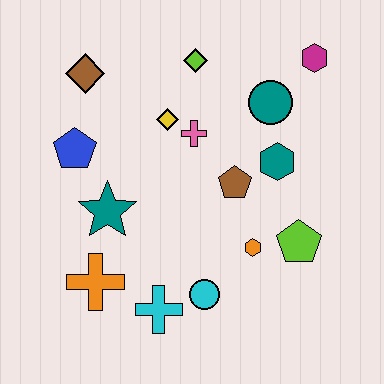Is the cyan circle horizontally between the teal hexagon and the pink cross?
Yes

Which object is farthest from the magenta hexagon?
The orange cross is farthest from the magenta hexagon.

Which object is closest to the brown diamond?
The blue pentagon is closest to the brown diamond.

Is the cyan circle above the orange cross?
No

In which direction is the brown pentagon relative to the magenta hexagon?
The brown pentagon is below the magenta hexagon.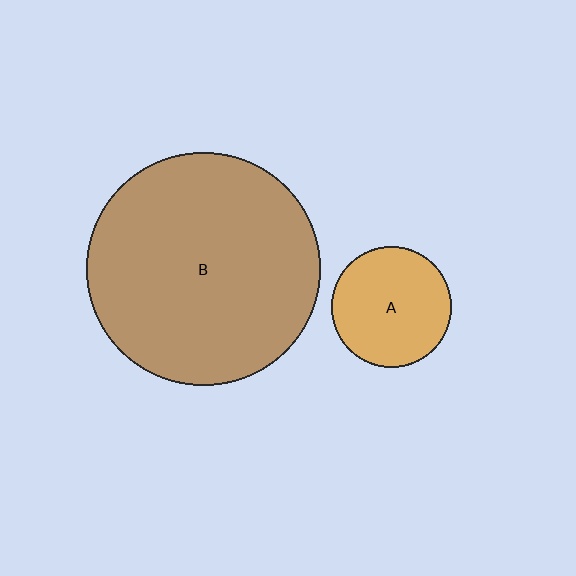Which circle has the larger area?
Circle B (brown).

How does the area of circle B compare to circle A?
Approximately 3.8 times.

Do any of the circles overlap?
No, none of the circles overlap.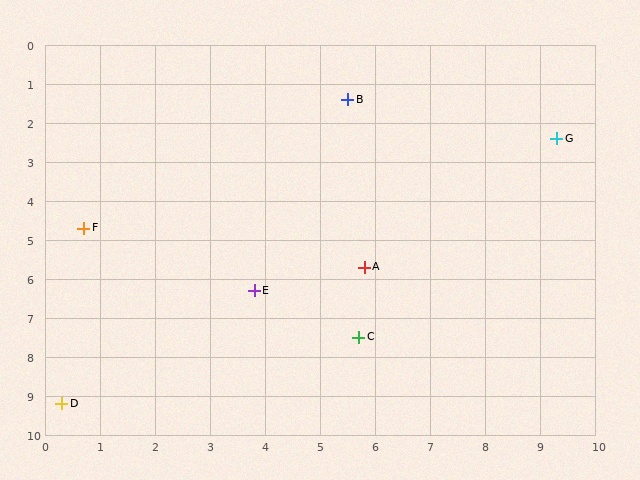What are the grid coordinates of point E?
Point E is at approximately (3.8, 6.3).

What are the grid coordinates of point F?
Point F is at approximately (0.7, 4.7).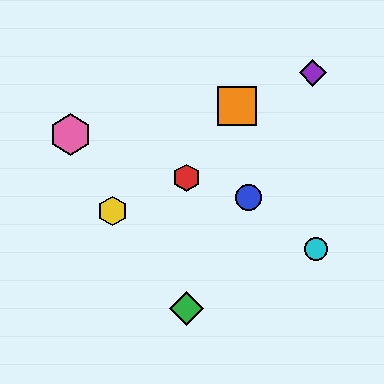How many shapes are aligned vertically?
2 shapes (the red hexagon, the green diamond) are aligned vertically.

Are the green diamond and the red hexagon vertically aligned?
Yes, both are at x≈187.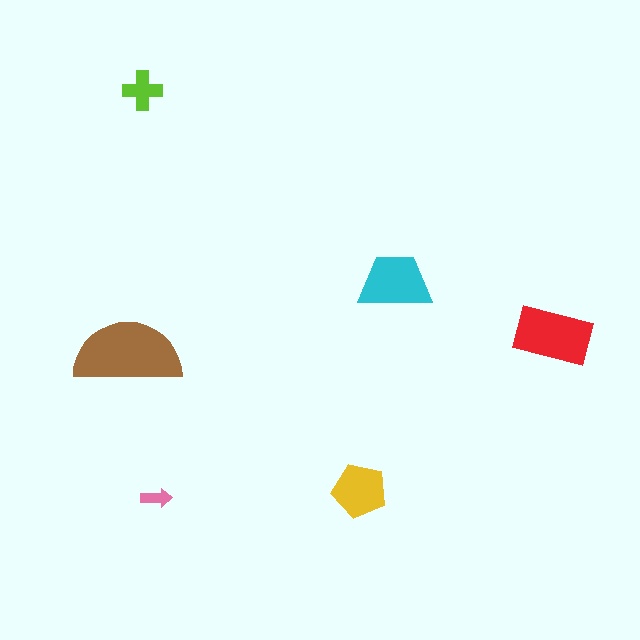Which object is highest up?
The lime cross is topmost.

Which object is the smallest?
The pink arrow.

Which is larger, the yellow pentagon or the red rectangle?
The red rectangle.